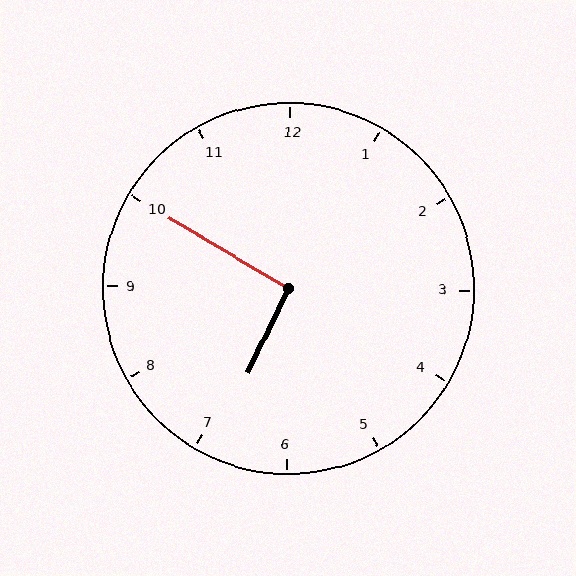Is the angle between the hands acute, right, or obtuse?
It is right.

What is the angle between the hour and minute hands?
Approximately 95 degrees.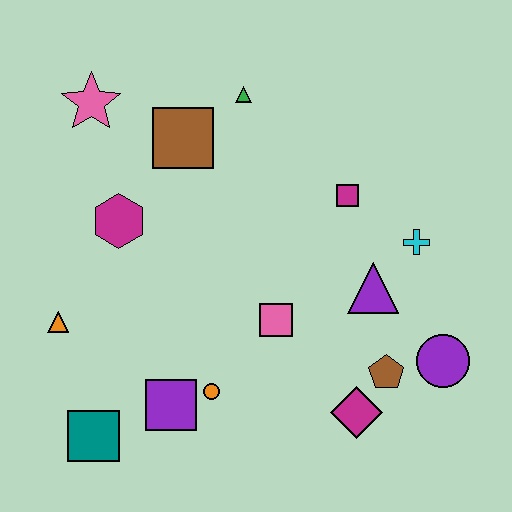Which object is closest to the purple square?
The orange circle is closest to the purple square.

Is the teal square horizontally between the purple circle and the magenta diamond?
No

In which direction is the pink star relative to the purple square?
The pink star is above the purple square.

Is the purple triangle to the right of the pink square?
Yes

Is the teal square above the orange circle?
No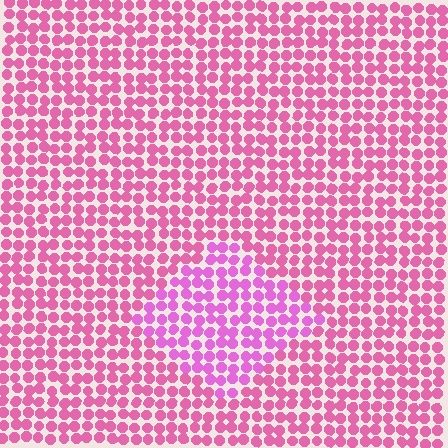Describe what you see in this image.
The image is filled with small pink elements in a uniform arrangement. A diamond-shaped region is visible where the elements are tinted to a slightly different hue, forming a subtle color boundary.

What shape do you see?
I see a diamond.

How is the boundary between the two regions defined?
The boundary is defined purely by a slight shift in hue (about 23 degrees). Spacing, size, and orientation are identical on both sides.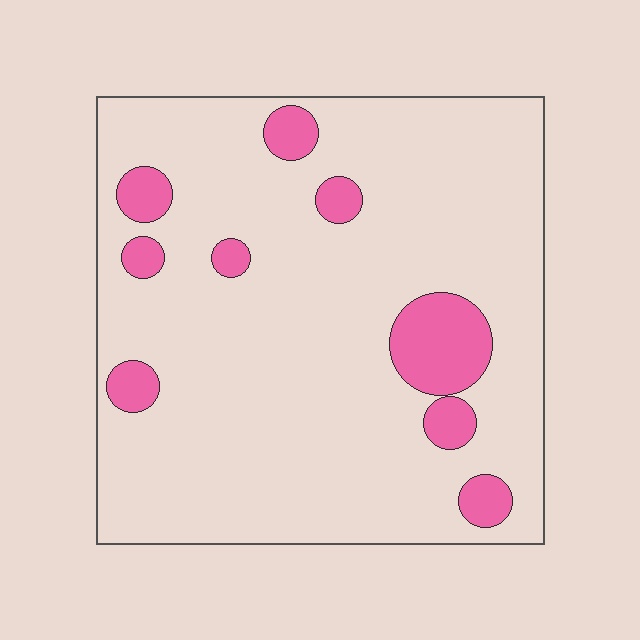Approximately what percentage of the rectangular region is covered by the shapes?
Approximately 10%.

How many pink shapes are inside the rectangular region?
9.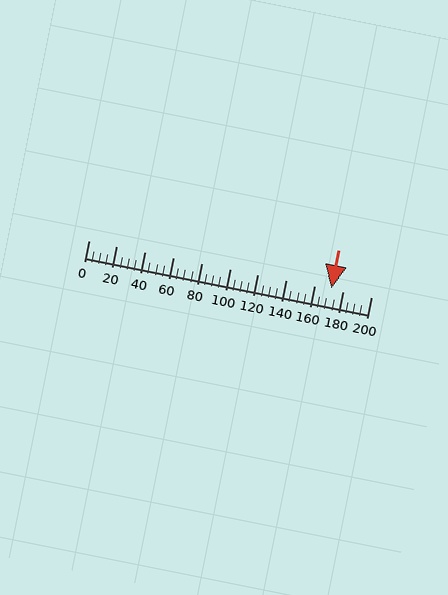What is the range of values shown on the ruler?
The ruler shows values from 0 to 200.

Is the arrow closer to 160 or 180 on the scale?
The arrow is closer to 180.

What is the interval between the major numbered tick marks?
The major tick marks are spaced 20 units apart.